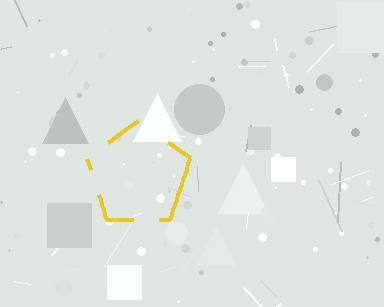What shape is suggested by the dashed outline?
The dashed outline suggests a pentagon.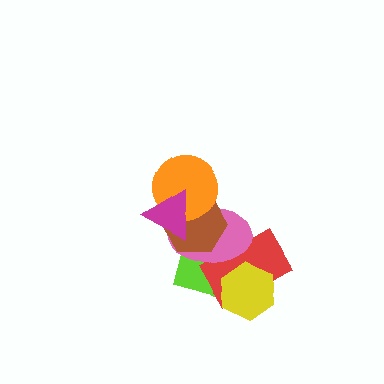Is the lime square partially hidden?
Yes, it is partially covered by another shape.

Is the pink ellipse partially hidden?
Yes, it is partially covered by another shape.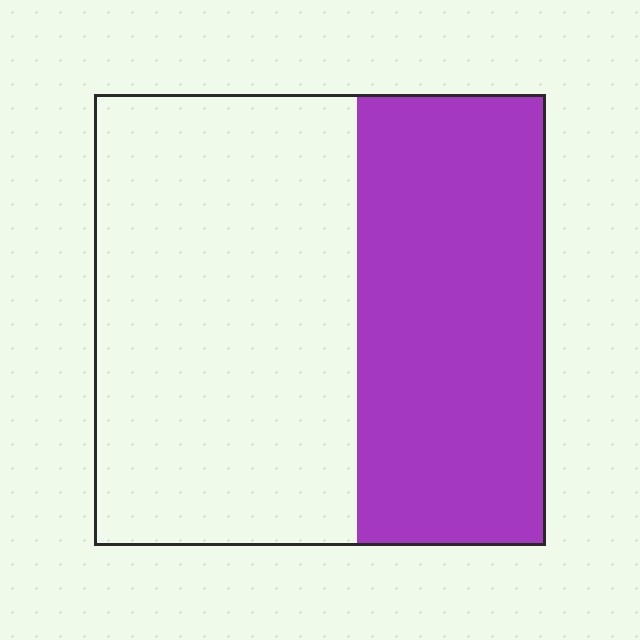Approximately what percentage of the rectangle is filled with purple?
Approximately 40%.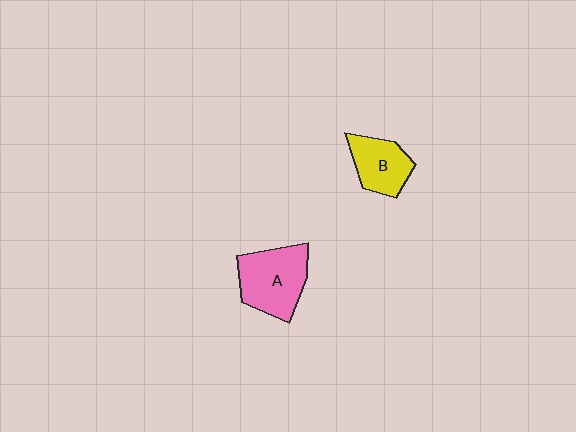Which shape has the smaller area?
Shape B (yellow).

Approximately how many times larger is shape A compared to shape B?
Approximately 1.4 times.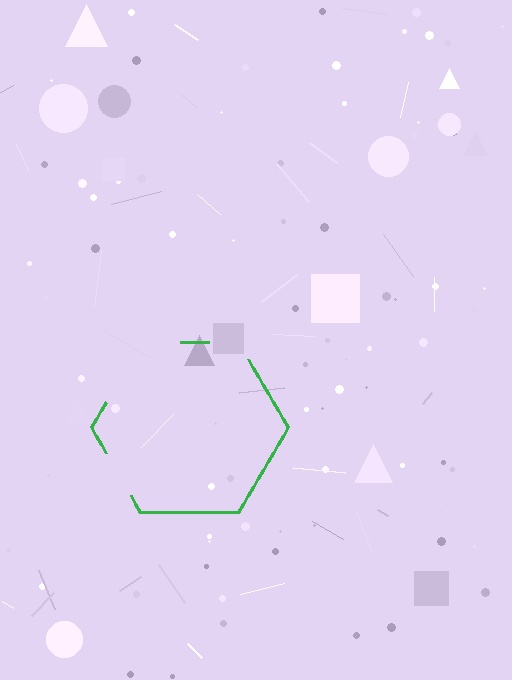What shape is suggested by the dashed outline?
The dashed outline suggests a hexagon.